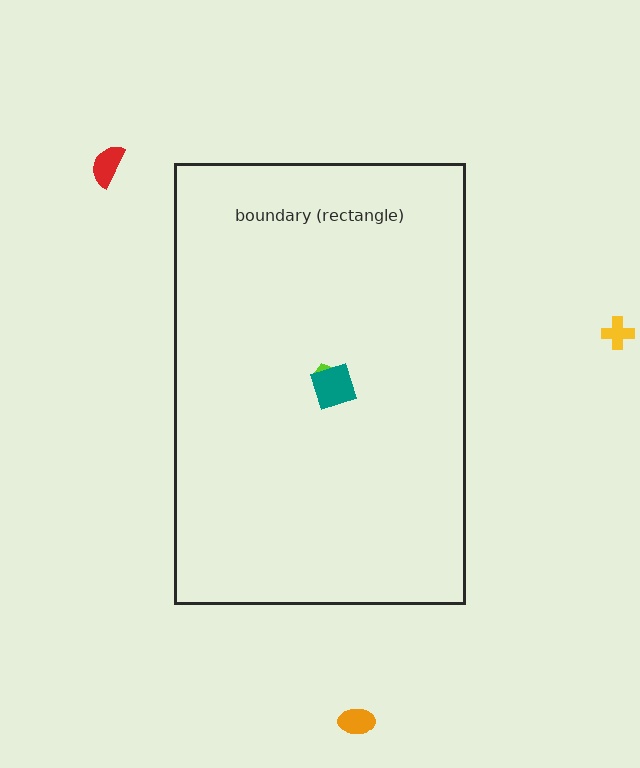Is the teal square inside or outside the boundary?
Inside.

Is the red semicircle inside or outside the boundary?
Outside.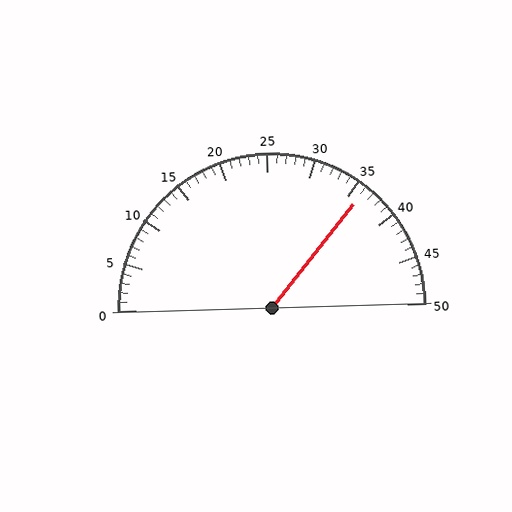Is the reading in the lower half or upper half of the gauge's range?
The reading is in the upper half of the range (0 to 50).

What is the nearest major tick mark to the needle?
The nearest major tick mark is 35.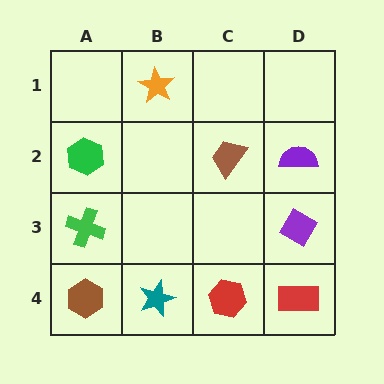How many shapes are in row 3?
2 shapes.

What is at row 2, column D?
A purple semicircle.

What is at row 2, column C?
A brown trapezoid.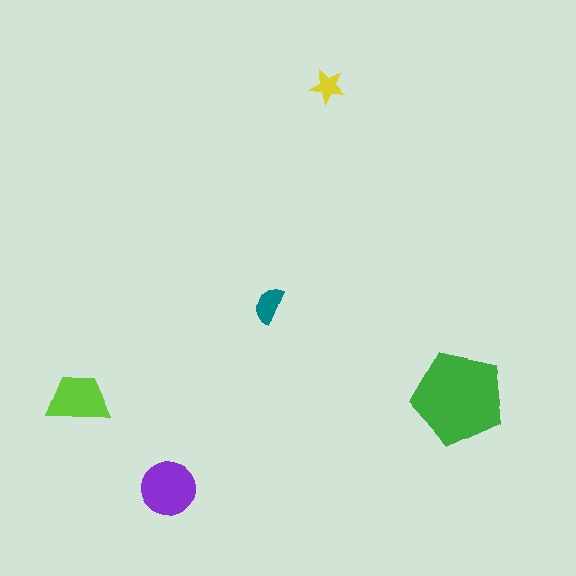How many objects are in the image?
There are 5 objects in the image.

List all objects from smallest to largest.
The yellow star, the teal semicircle, the lime trapezoid, the purple circle, the green pentagon.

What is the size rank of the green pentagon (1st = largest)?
1st.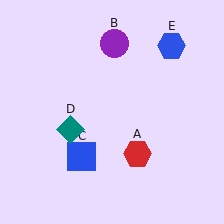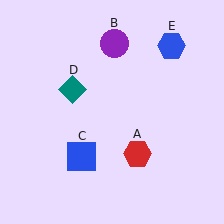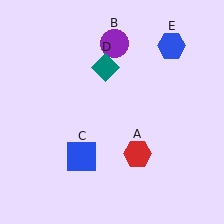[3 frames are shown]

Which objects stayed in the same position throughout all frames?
Red hexagon (object A) and purple circle (object B) and blue square (object C) and blue hexagon (object E) remained stationary.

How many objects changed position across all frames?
1 object changed position: teal diamond (object D).